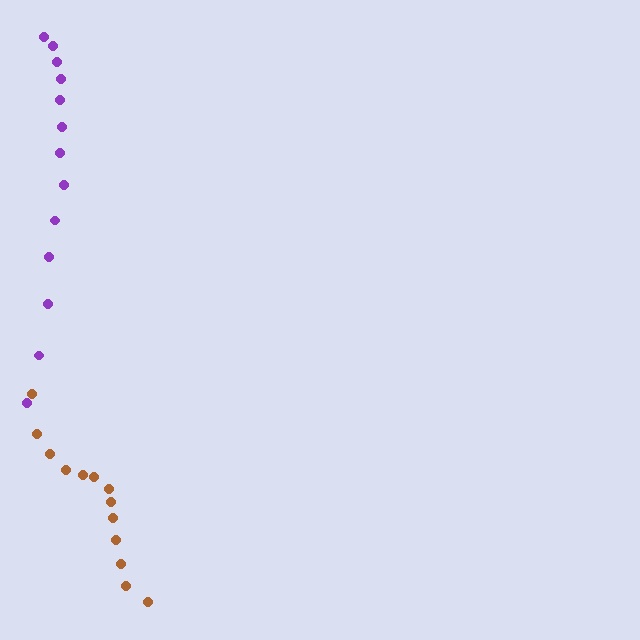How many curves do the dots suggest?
There are 2 distinct paths.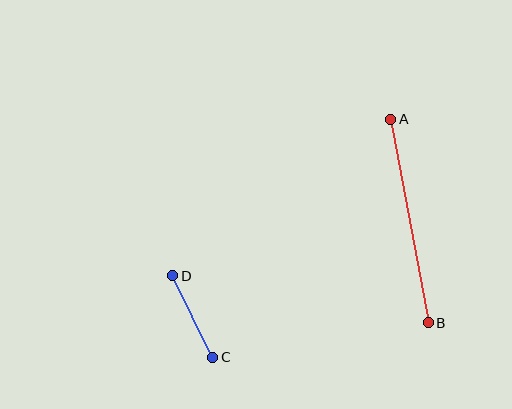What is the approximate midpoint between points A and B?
The midpoint is at approximately (409, 221) pixels.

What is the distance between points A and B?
The distance is approximately 207 pixels.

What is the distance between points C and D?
The distance is approximately 91 pixels.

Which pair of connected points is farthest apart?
Points A and B are farthest apart.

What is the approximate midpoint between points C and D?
The midpoint is at approximately (193, 316) pixels.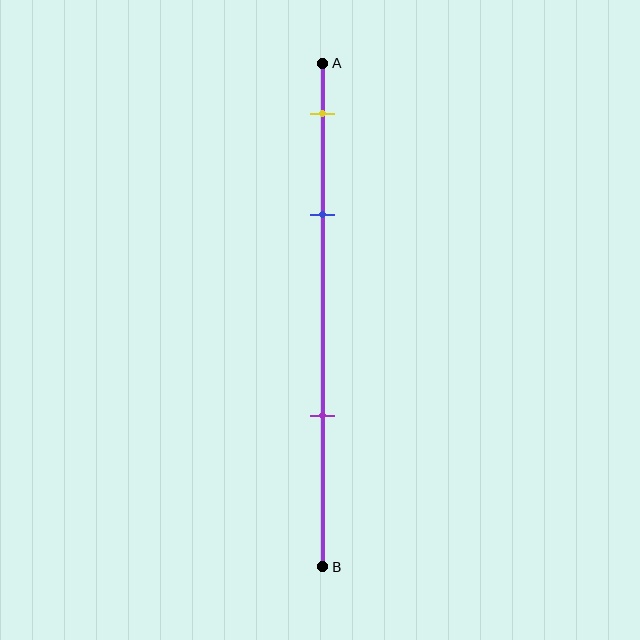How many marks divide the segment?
There are 3 marks dividing the segment.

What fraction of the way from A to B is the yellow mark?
The yellow mark is approximately 10% (0.1) of the way from A to B.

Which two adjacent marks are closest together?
The yellow and blue marks are the closest adjacent pair.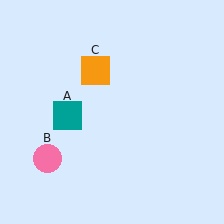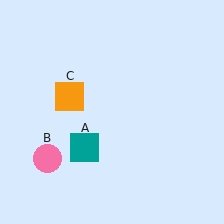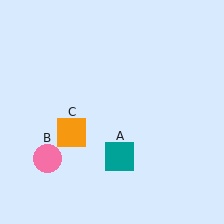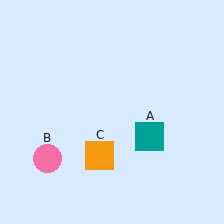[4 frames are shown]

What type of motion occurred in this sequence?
The teal square (object A), orange square (object C) rotated counterclockwise around the center of the scene.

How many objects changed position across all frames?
2 objects changed position: teal square (object A), orange square (object C).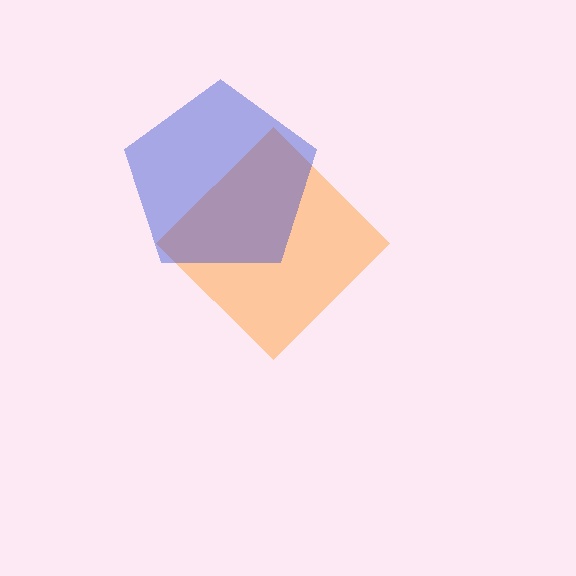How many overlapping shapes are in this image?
There are 2 overlapping shapes in the image.